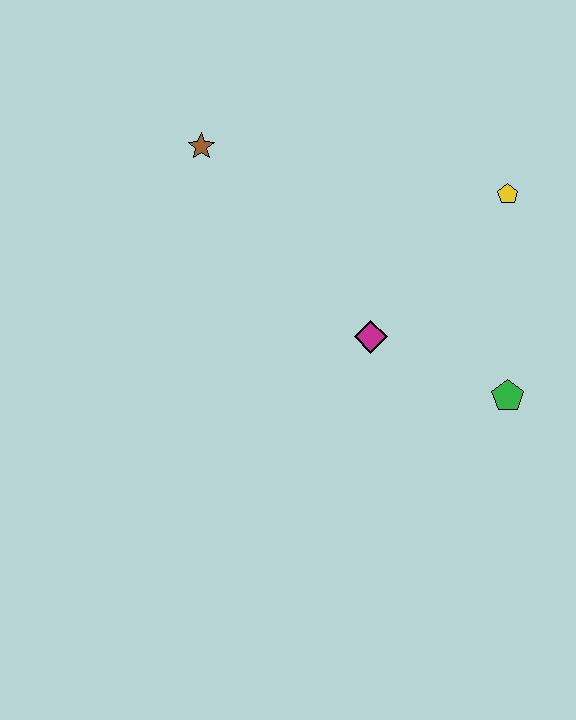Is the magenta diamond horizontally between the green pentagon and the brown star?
Yes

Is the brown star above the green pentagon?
Yes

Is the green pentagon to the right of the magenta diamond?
Yes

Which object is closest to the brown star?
The magenta diamond is closest to the brown star.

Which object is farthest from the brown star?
The green pentagon is farthest from the brown star.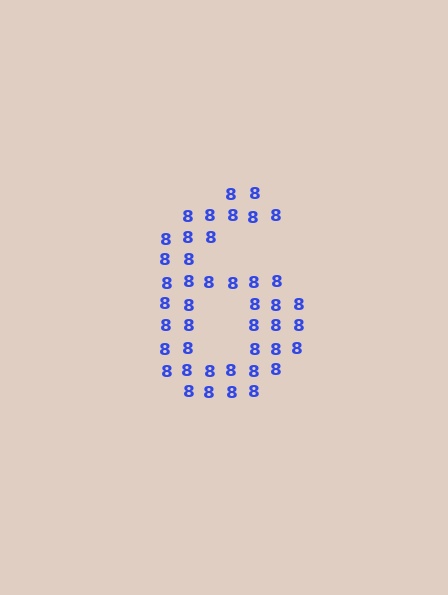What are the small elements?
The small elements are digit 8's.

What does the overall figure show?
The overall figure shows the digit 6.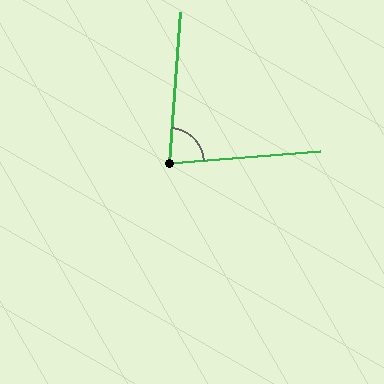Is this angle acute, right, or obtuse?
It is acute.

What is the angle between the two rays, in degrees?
Approximately 81 degrees.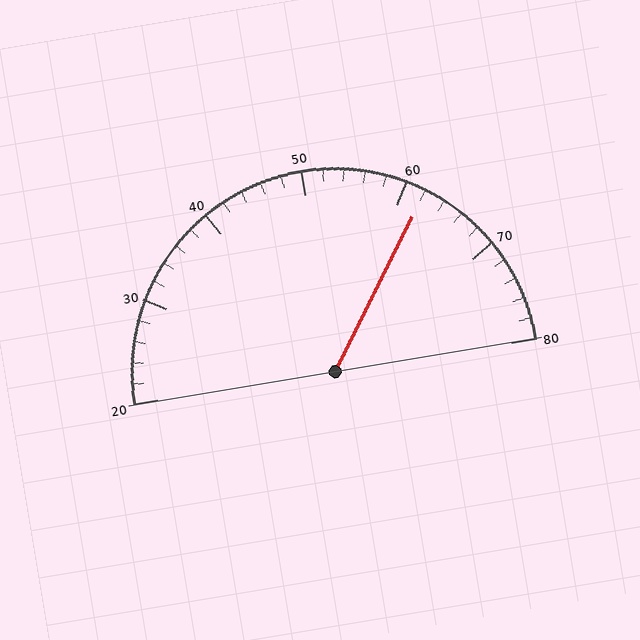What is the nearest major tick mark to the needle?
The nearest major tick mark is 60.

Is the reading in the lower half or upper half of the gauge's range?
The reading is in the upper half of the range (20 to 80).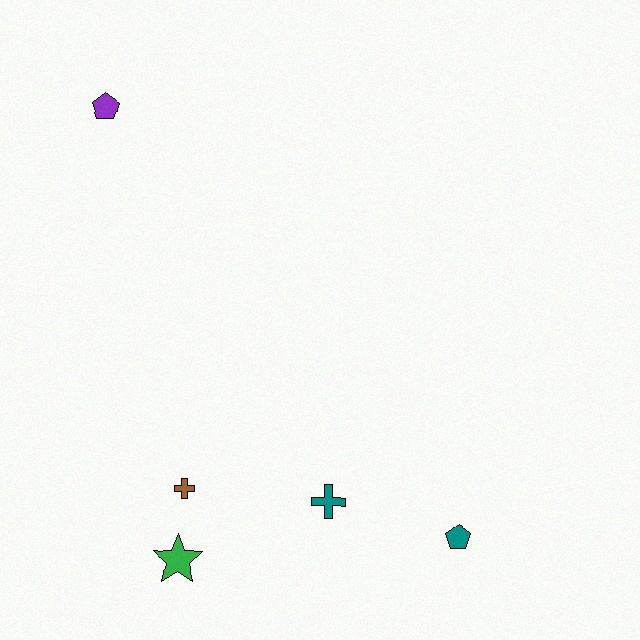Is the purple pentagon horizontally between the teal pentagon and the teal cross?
No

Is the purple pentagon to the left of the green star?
Yes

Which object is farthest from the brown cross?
The purple pentagon is farthest from the brown cross.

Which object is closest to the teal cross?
The teal pentagon is closest to the teal cross.